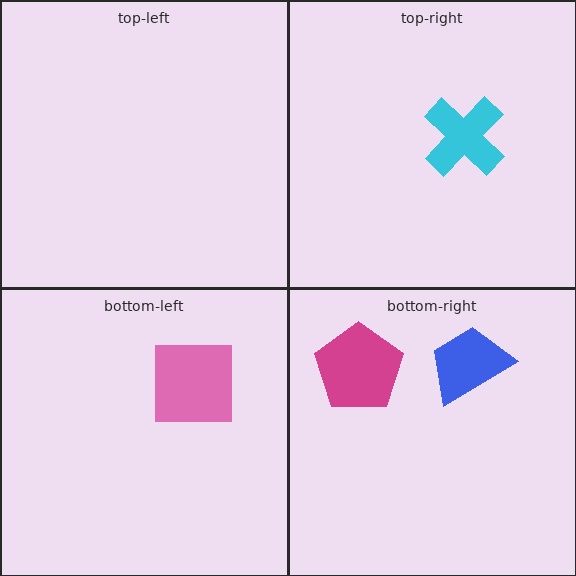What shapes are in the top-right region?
The cyan cross.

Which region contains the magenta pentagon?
The bottom-right region.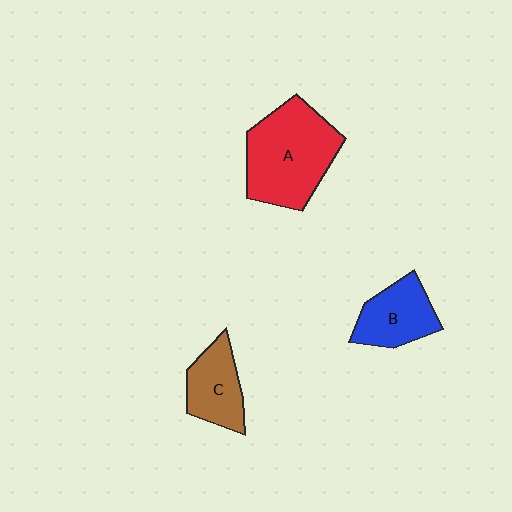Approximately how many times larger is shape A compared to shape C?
Approximately 1.9 times.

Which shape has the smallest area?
Shape C (brown).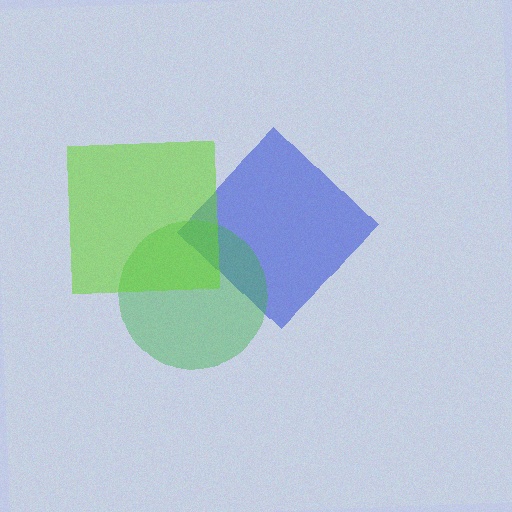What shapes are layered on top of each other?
The layered shapes are: a blue diamond, a green circle, a lime square.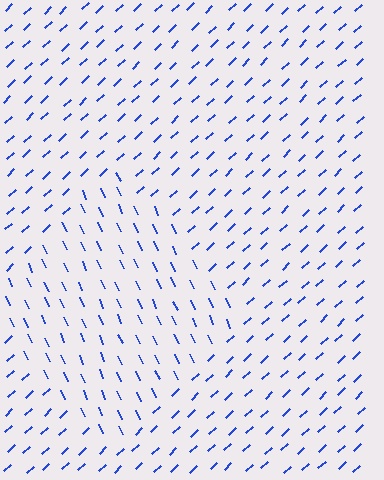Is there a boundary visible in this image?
Yes, there is a texture boundary formed by a change in line orientation.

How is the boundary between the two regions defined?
The boundary is defined purely by a change in line orientation (approximately 72 degrees difference). All lines are the same color and thickness.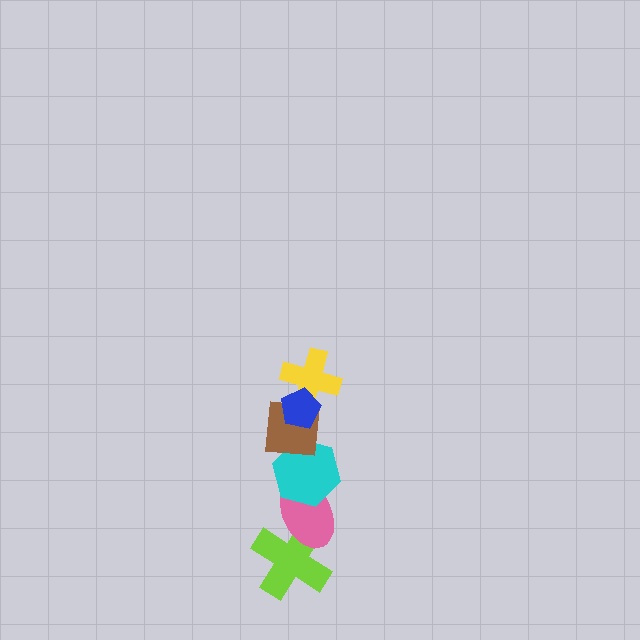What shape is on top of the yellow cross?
The blue pentagon is on top of the yellow cross.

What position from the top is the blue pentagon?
The blue pentagon is 1st from the top.